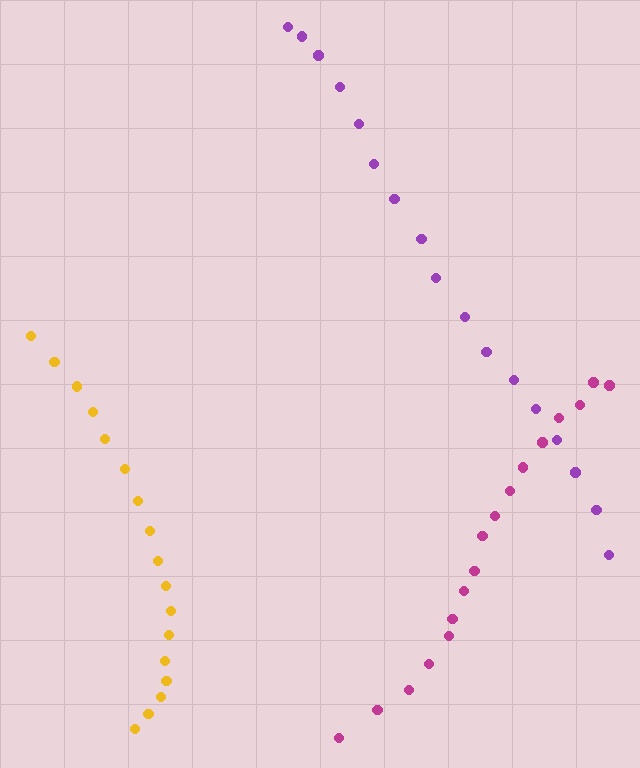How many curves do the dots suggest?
There are 3 distinct paths.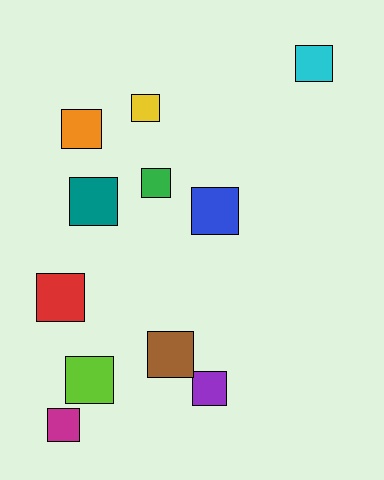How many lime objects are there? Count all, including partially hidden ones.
There is 1 lime object.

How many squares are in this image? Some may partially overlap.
There are 11 squares.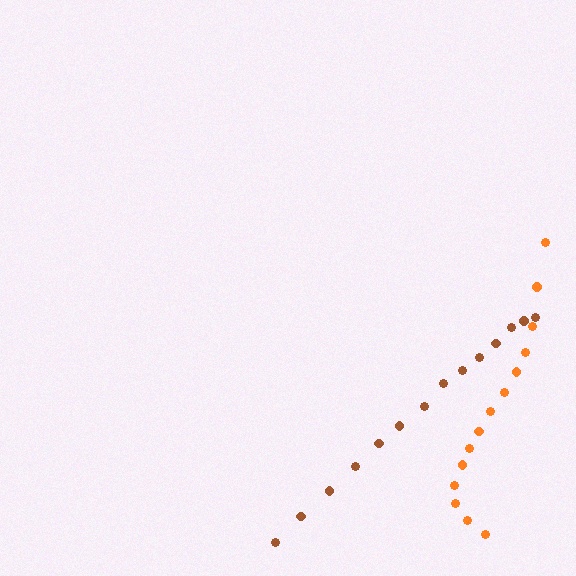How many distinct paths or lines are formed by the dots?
There are 2 distinct paths.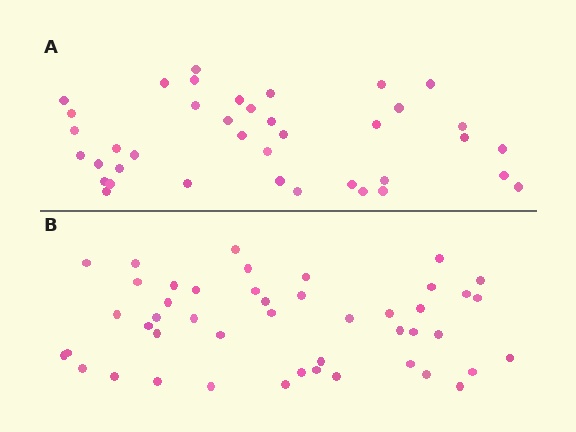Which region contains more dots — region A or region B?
Region B (the bottom region) has more dots.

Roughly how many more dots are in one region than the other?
Region B has roughly 8 or so more dots than region A.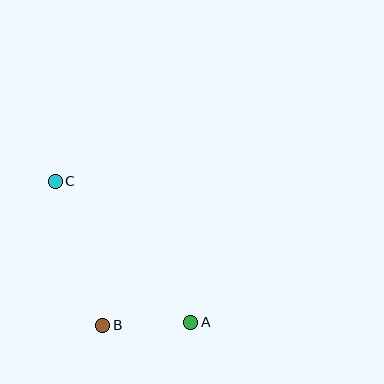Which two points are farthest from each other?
Points A and C are farthest from each other.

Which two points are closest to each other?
Points A and B are closest to each other.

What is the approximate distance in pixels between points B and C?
The distance between B and C is approximately 152 pixels.